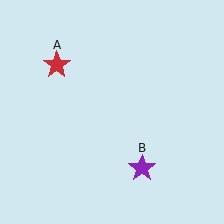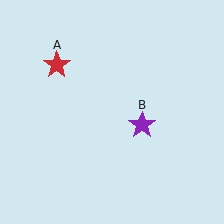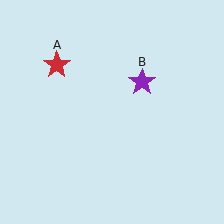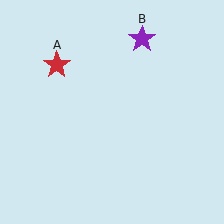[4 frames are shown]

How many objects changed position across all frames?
1 object changed position: purple star (object B).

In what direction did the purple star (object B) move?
The purple star (object B) moved up.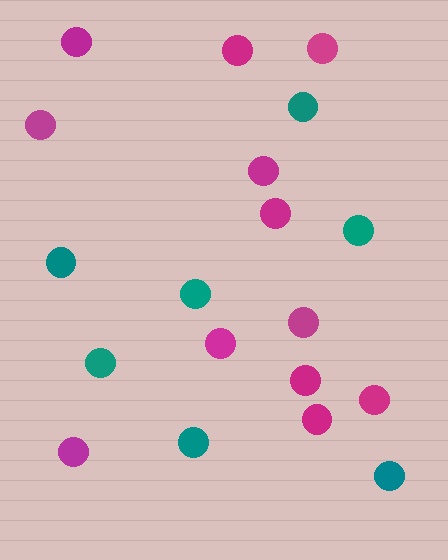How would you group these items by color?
There are 2 groups: one group of magenta circles (12) and one group of teal circles (7).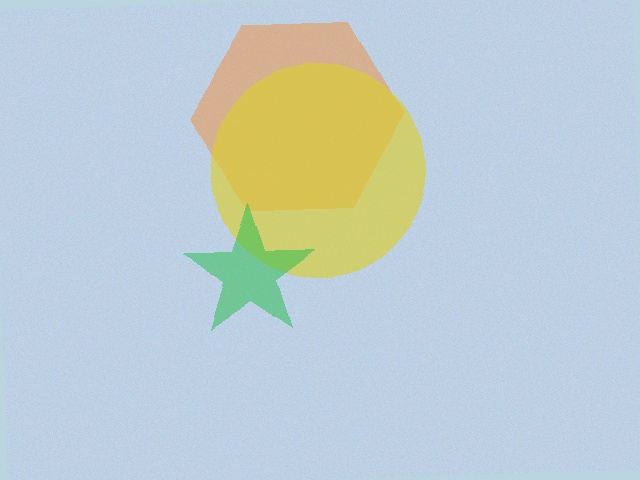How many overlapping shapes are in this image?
There are 3 overlapping shapes in the image.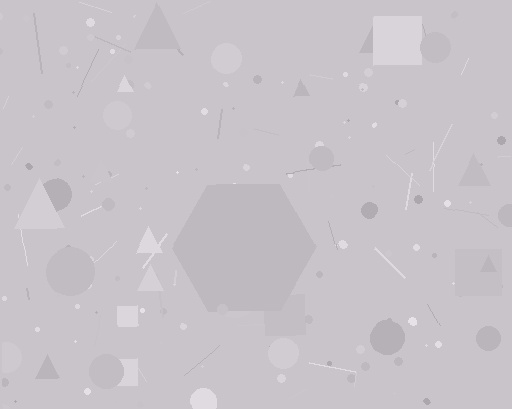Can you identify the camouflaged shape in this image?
The camouflaged shape is a hexagon.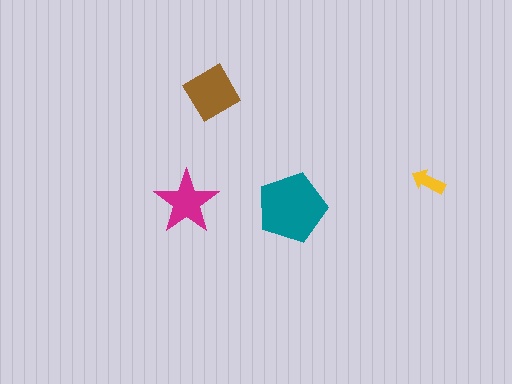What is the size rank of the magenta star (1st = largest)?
3rd.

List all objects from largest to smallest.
The teal pentagon, the brown diamond, the magenta star, the yellow arrow.